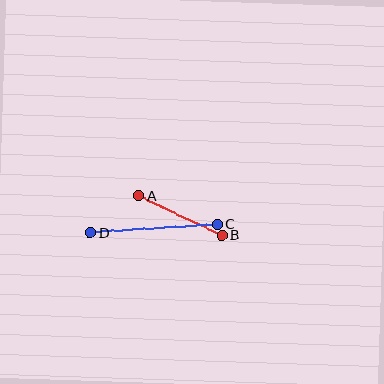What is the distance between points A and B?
The distance is approximately 92 pixels.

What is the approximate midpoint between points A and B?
The midpoint is at approximately (180, 215) pixels.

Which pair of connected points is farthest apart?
Points C and D are farthest apart.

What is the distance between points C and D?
The distance is approximately 127 pixels.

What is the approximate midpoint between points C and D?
The midpoint is at approximately (154, 228) pixels.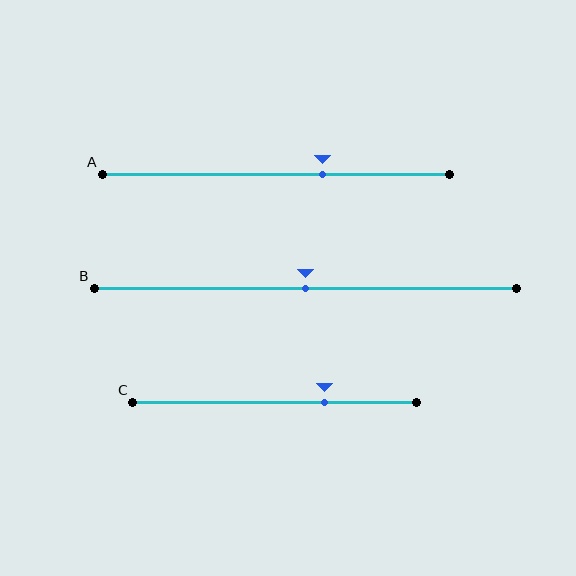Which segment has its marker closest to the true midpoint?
Segment B has its marker closest to the true midpoint.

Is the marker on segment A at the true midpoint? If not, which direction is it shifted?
No, the marker on segment A is shifted to the right by about 13% of the segment length.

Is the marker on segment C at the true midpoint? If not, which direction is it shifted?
No, the marker on segment C is shifted to the right by about 18% of the segment length.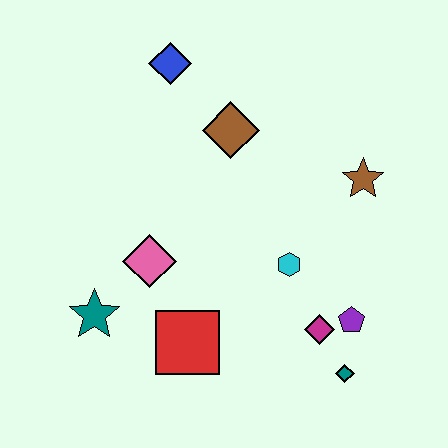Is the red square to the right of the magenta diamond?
No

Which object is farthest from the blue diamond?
The teal diamond is farthest from the blue diamond.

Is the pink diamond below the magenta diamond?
No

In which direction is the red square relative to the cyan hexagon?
The red square is to the left of the cyan hexagon.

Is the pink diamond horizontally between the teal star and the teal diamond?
Yes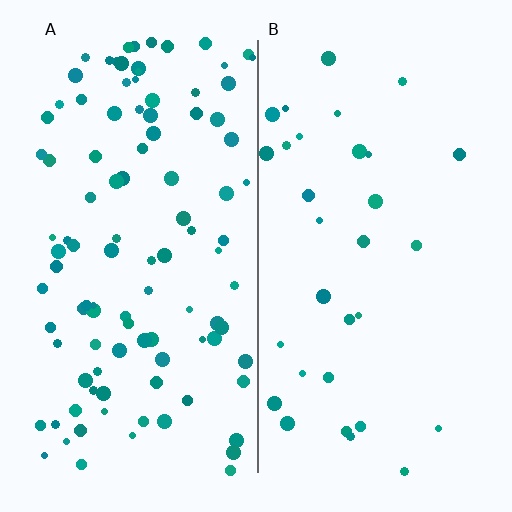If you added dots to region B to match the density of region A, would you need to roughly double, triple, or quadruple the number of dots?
Approximately triple.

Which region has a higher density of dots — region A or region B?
A (the left).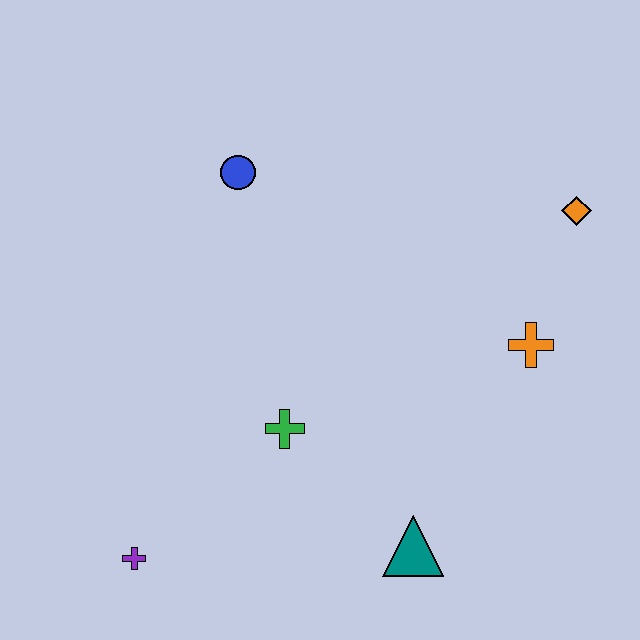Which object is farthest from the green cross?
The orange diamond is farthest from the green cross.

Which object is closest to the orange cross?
The orange diamond is closest to the orange cross.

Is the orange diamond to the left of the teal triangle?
No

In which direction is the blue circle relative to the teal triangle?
The blue circle is above the teal triangle.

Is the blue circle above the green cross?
Yes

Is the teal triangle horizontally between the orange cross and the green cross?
Yes